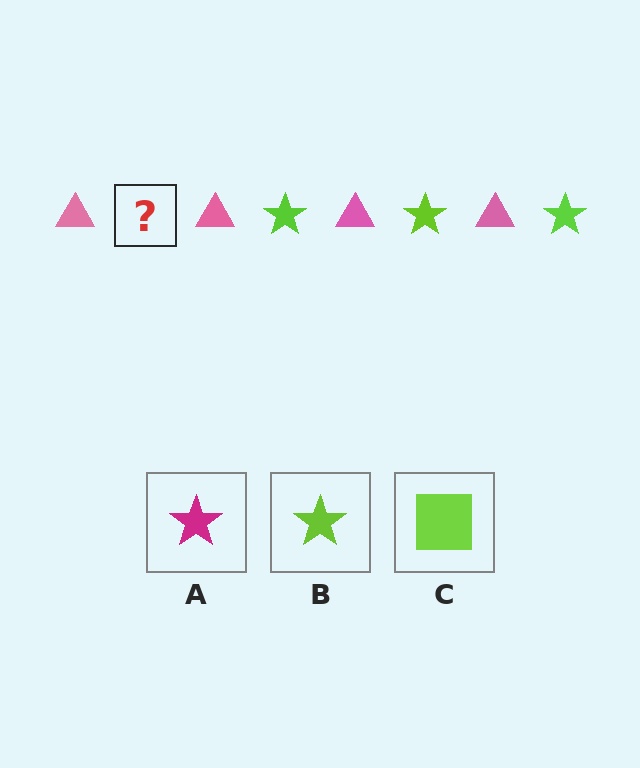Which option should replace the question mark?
Option B.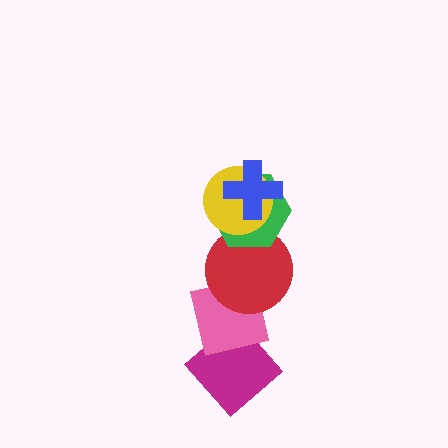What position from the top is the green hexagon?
The green hexagon is 3rd from the top.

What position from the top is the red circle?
The red circle is 4th from the top.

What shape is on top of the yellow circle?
The blue cross is on top of the yellow circle.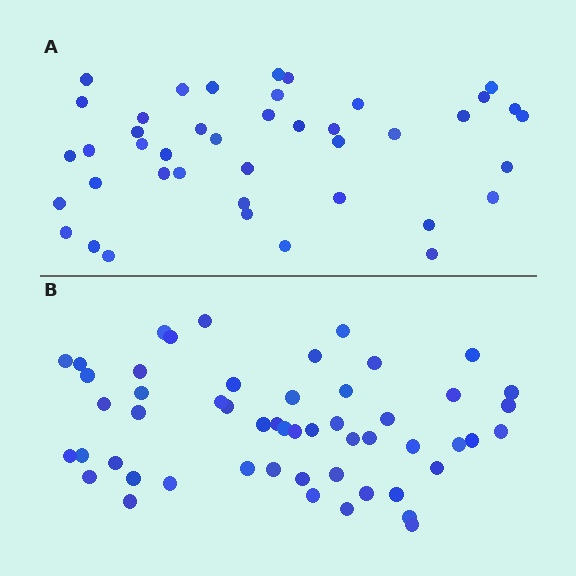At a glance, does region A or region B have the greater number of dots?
Region B (the bottom region) has more dots.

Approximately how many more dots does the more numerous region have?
Region B has roughly 12 or so more dots than region A.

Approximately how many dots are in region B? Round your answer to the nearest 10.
About 50 dots. (The exact count is 53, which rounds to 50.)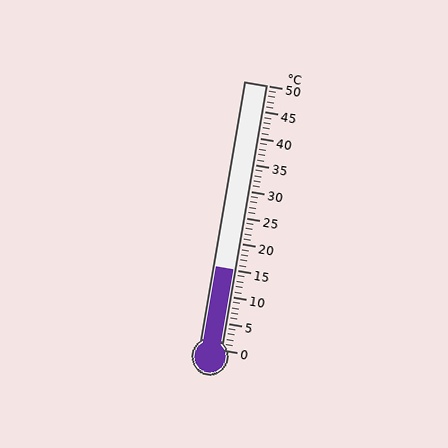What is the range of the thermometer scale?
The thermometer scale ranges from 0°C to 50°C.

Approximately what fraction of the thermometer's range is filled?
The thermometer is filled to approximately 30% of its range.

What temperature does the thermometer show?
The thermometer shows approximately 15°C.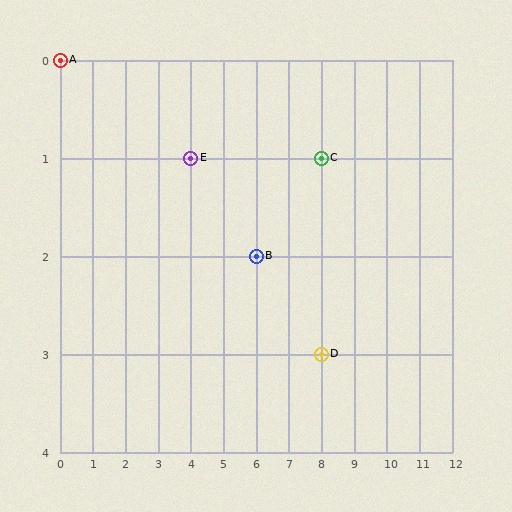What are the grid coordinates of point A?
Point A is at grid coordinates (0, 0).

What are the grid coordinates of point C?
Point C is at grid coordinates (8, 1).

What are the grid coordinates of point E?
Point E is at grid coordinates (4, 1).